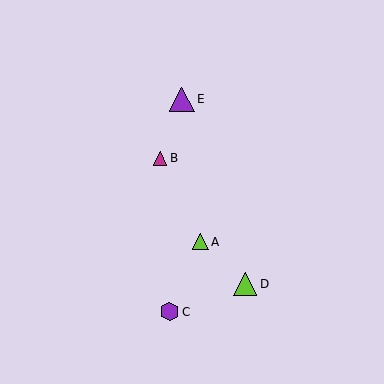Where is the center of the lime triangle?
The center of the lime triangle is at (200, 242).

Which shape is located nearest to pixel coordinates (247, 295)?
The lime triangle (labeled D) at (245, 284) is nearest to that location.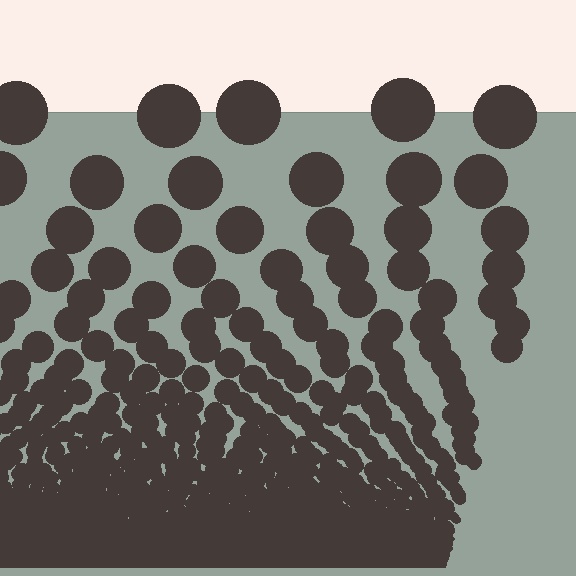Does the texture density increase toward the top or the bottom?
Density increases toward the bottom.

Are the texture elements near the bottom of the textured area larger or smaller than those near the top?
Smaller. The gradient is inverted — elements near the bottom are smaller and denser.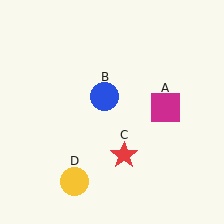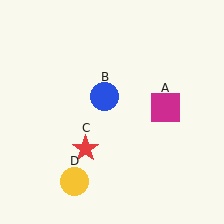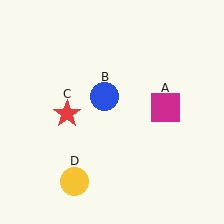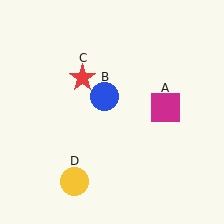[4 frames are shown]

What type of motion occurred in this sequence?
The red star (object C) rotated clockwise around the center of the scene.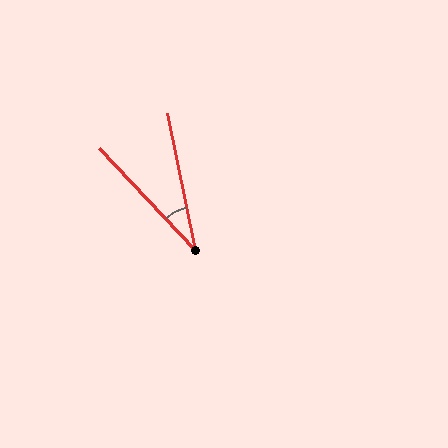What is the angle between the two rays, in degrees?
Approximately 32 degrees.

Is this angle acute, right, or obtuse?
It is acute.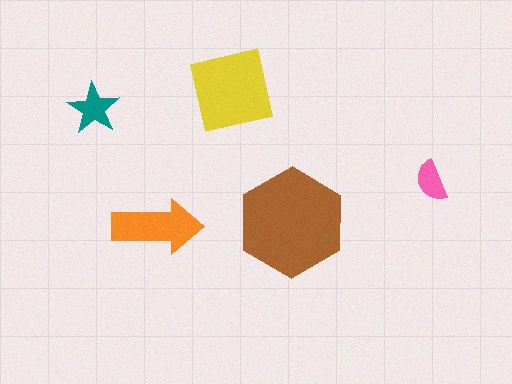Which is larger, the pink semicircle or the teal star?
The teal star.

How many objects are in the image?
There are 5 objects in the image.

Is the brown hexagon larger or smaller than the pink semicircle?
Larger.